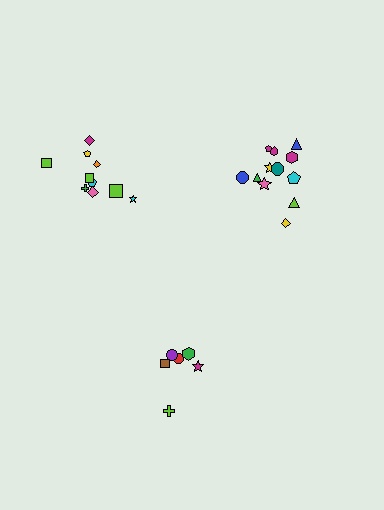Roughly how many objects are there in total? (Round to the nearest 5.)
Roughly 30 objects in total.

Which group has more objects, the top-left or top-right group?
The top-right group.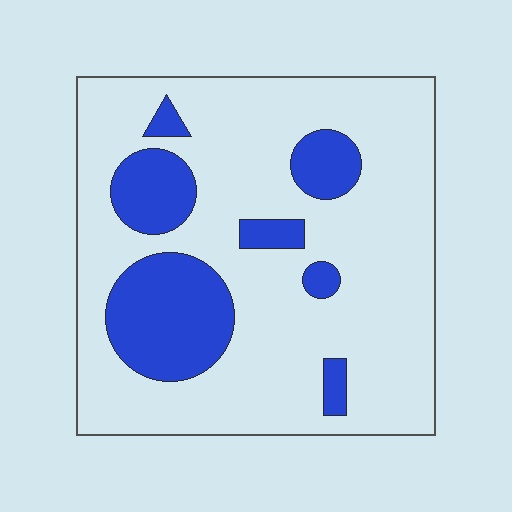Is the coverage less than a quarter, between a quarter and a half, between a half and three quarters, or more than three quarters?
Less than a quarter.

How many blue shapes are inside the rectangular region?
7.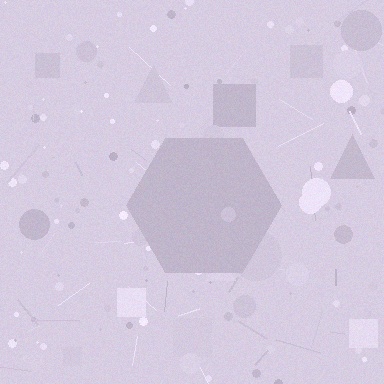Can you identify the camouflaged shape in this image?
The camouflaged shape is a hexagon.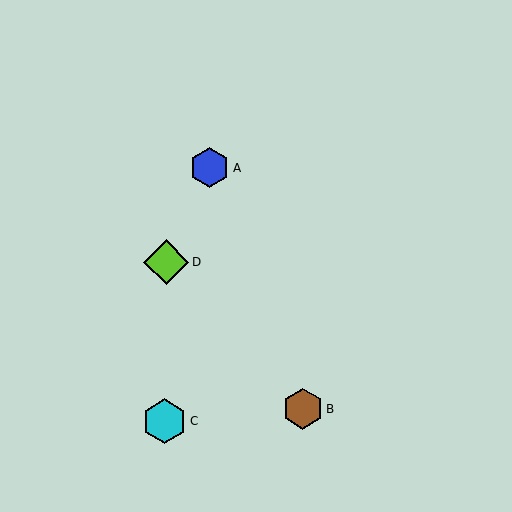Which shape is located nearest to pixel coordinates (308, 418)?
The brown hexagon (labeled B) at (303, 409) is nearest to that location.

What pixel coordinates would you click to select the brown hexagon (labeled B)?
Click at (303, 409) to select the brown hexagon B.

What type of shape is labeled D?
Shape D is a lime diamond.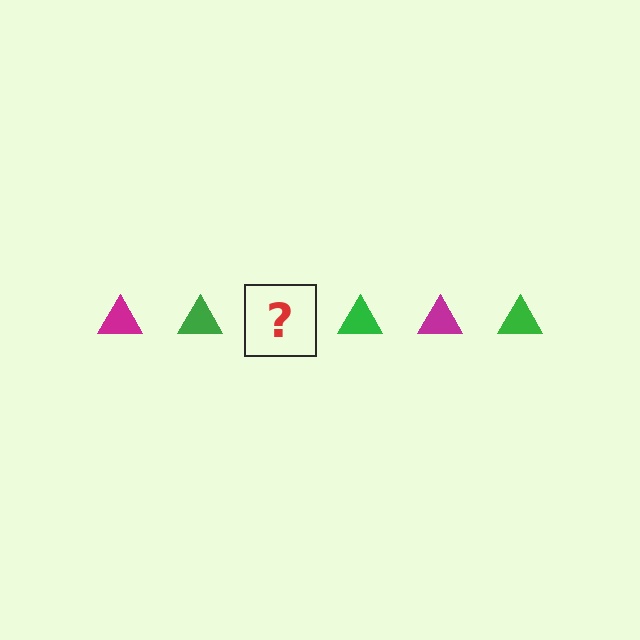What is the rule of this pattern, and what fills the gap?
The rule is that the pattern cycles through magenta, green triangles. The gap should be filled with a magenta triangle.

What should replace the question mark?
The question mark should be replaced with a magenta triangle.